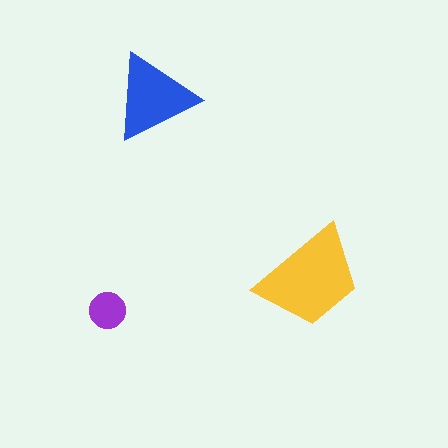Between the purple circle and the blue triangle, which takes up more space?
The blue triangle.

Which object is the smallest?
The purple circle.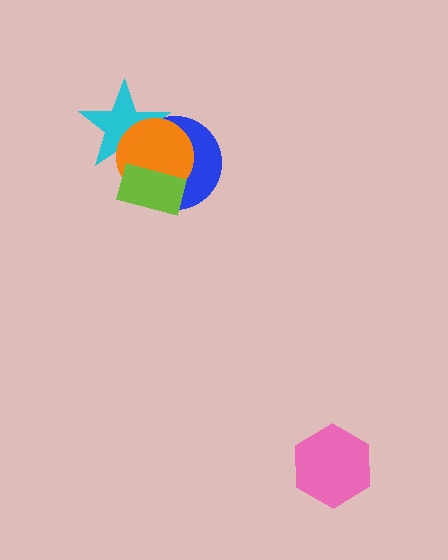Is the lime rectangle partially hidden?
No, no other shape covers it.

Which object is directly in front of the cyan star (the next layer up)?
The orange circle is directly in front of the cyan star.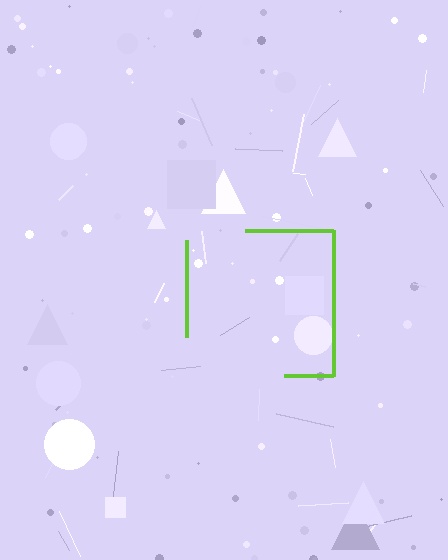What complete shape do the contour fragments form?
The contour fragments form a square.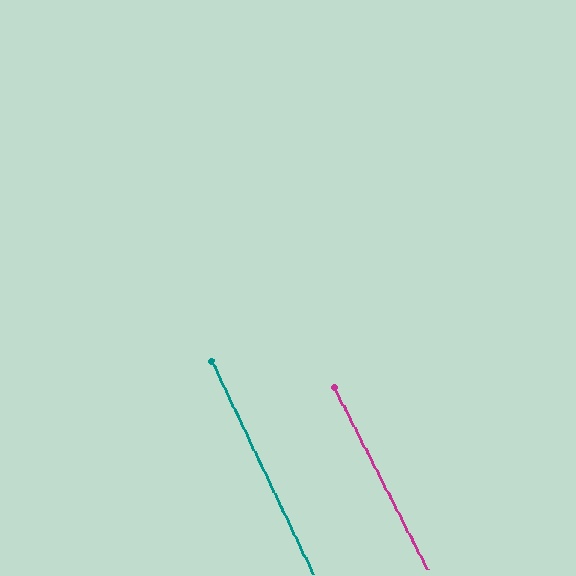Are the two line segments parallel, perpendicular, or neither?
Parallel — their directions differ by only 1.6°.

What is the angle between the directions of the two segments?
Approximately 2 degrees.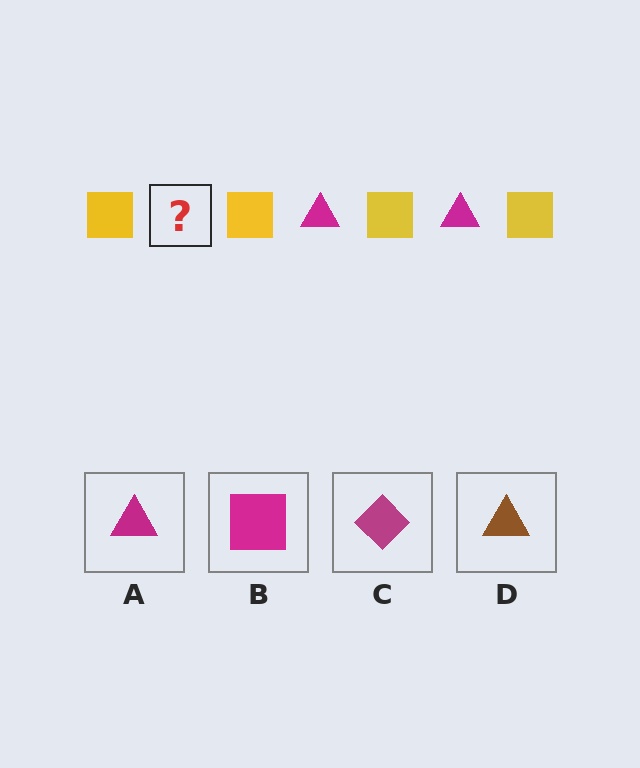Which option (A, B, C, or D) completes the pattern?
A.